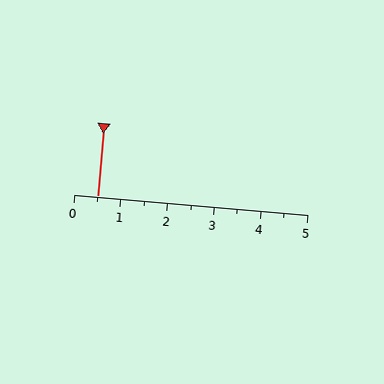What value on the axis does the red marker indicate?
The marker indicates approximately 0.5.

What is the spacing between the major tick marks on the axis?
The major ticks are spaced 1 apart.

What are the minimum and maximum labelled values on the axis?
The axis runs from 0 to 5.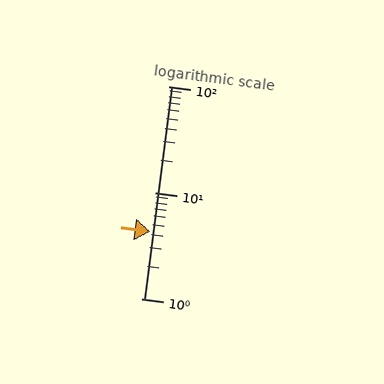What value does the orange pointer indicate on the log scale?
The pointer indicates approximately 4.3.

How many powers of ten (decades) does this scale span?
The scale spans 2 decades, from 1 to 100.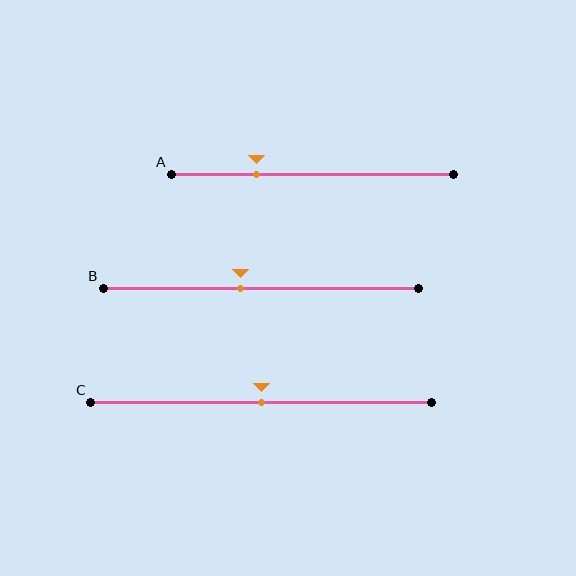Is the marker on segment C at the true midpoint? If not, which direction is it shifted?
Yes, the marker on segment C is at the true midpoint.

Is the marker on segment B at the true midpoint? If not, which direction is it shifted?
No, the marker on segment B is shifted to the left by about 7% of the segment length.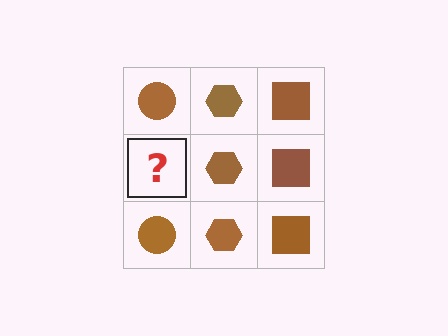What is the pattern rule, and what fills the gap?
The rule is that each column has a consistent shape. The gap should be filled with a brown circle.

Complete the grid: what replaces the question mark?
The question mark should be replaced with a brown circle.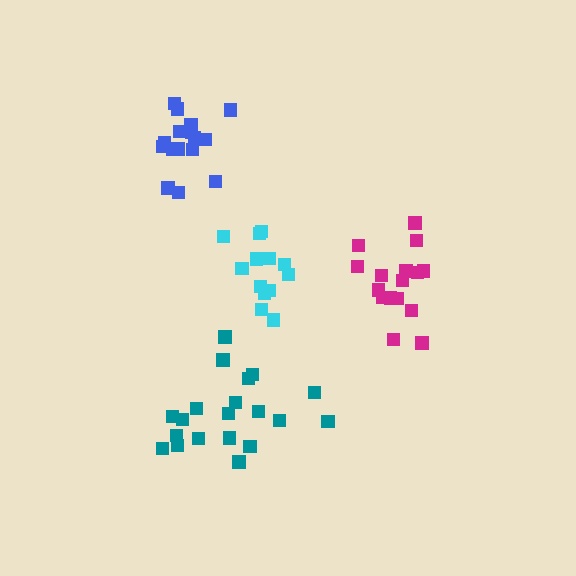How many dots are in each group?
Group 1: 16 dots, Group 2: 20 dots, Group 3: 16 dots, Group 4: 14 dots (66 total).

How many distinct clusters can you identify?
There are 4 distinct clusters.